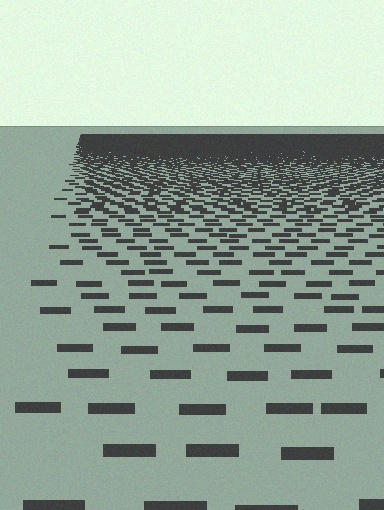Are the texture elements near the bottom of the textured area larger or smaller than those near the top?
Larger. Near the bottom, elements are closer to the viewer and appear at a bigger on-screen size.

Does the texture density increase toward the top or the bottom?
Density increases toward the top.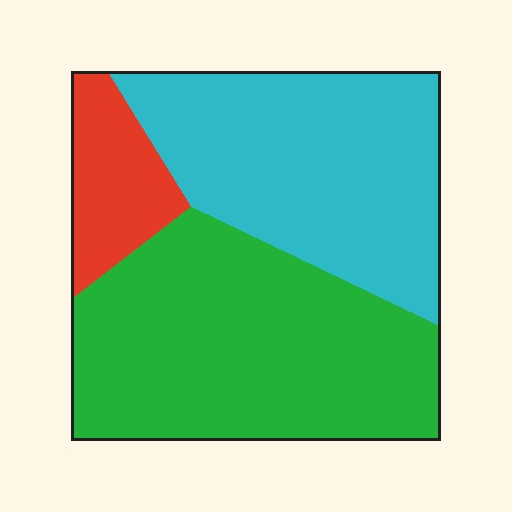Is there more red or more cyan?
Cyan.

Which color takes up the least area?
Red, at roughly 10%.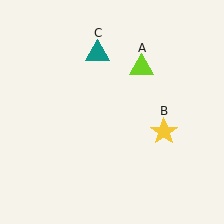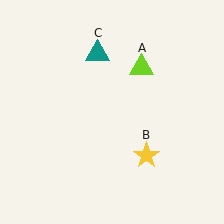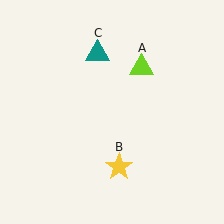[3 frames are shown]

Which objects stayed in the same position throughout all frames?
Lime triangle (object A) and teal triangle (object C) remained stationary.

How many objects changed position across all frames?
1 object changed position: yellow star (object B).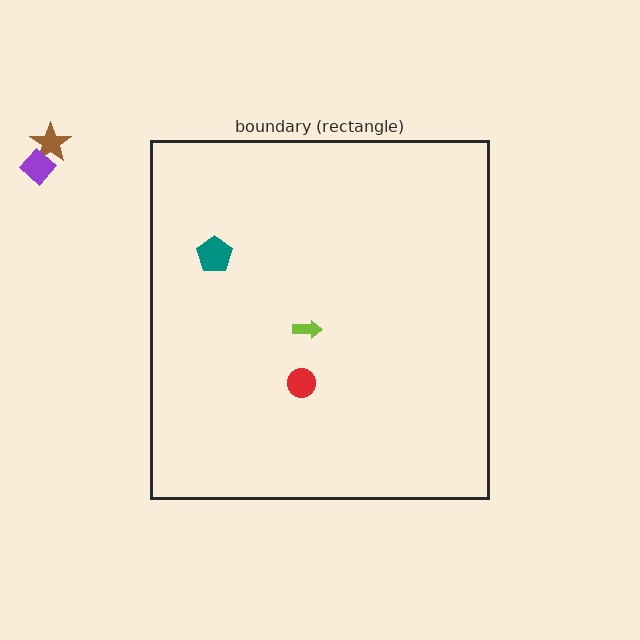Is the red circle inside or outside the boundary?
Inside.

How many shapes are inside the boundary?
3 inside, 2 outside.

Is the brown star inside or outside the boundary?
Outside.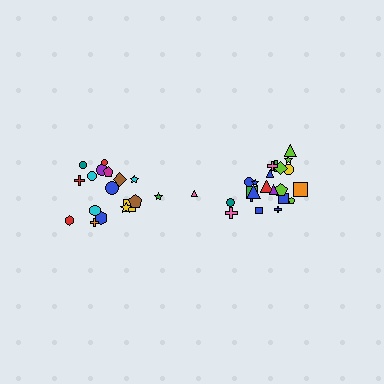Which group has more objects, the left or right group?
The right group.